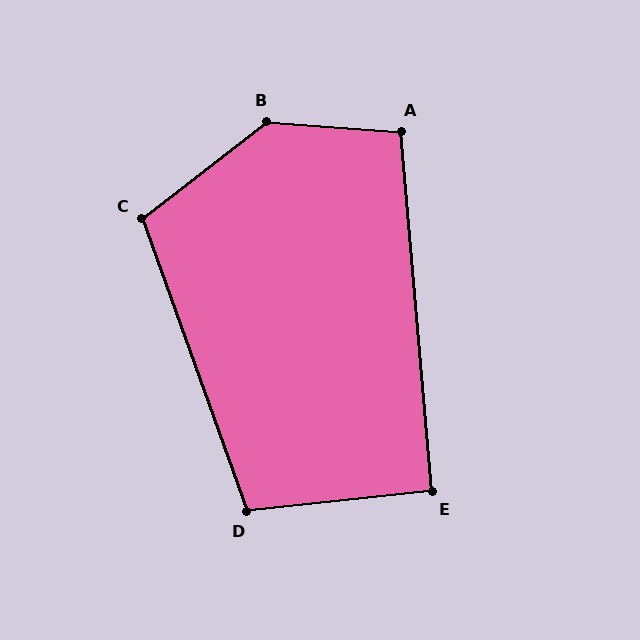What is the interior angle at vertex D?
Approximately 103 degrees (obtuse).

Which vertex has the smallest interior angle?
E, at approximately 91 degrees.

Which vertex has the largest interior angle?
B, at approximately 138 degrees.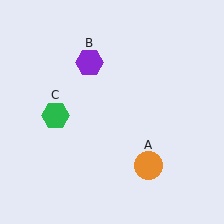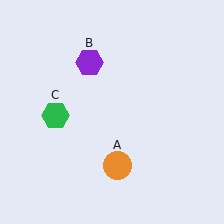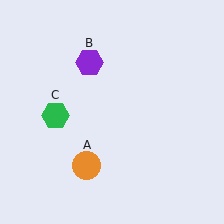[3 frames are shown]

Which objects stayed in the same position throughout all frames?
Purple hexagon (object B) and green hexagon (object C) remained stationary.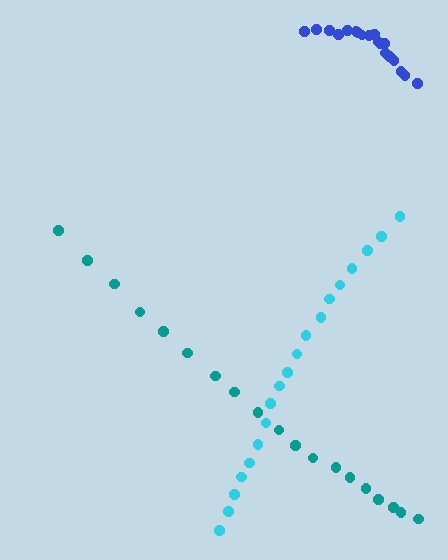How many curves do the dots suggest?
There are 3 distinct paths.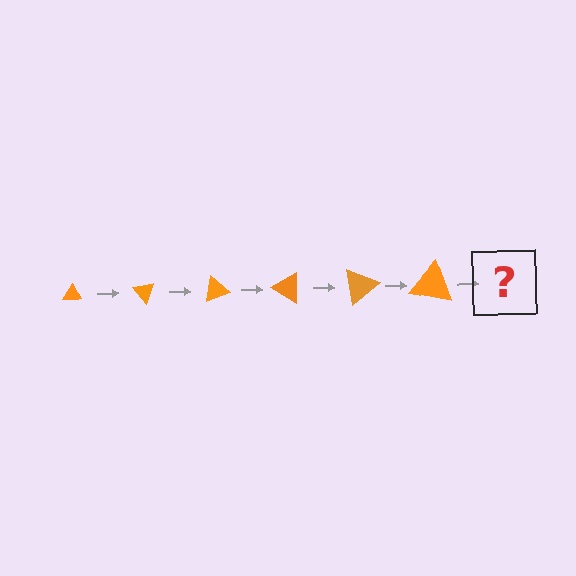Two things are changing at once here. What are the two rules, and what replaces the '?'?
The two rules are that the triangle grows larger each step and it rotates 50 degrees each step. The '?' should be a triangle, larger than the previous one and rotated 300 degrees from the start.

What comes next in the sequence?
The next element should be a triangle, larger than the previous one and rotated 300 degrees from the start.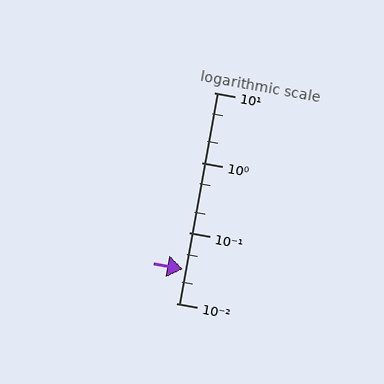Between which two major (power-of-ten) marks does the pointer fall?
The pointer is between 0.01 and 0.1.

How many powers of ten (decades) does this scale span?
The scale spans 3 decades, from 0.01 to 10.